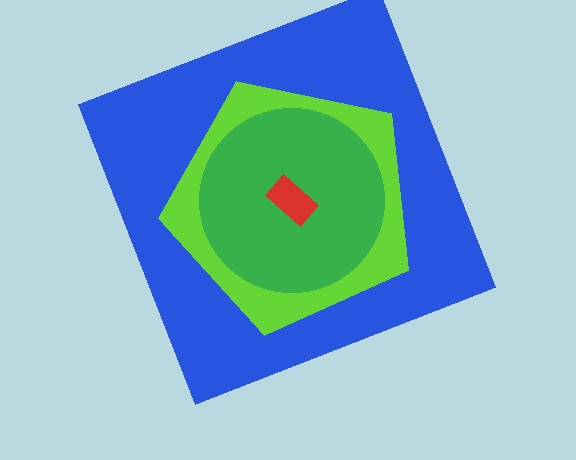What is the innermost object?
The red rectangle.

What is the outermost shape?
The blue square.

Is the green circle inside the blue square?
Yes.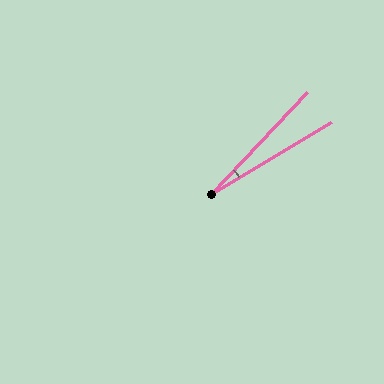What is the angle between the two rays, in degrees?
Approximately 15 degrees.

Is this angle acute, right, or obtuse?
It is acute.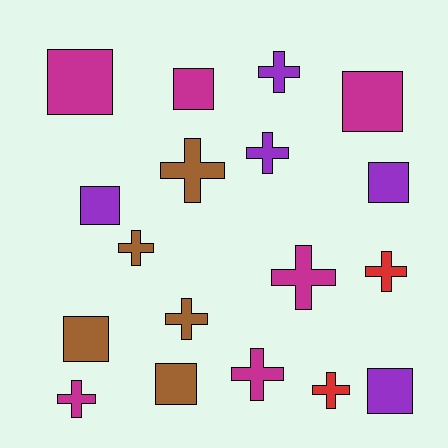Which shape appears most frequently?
Cross, with 10 objects.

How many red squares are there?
There are no red squares.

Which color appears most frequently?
Magenta, with 6 objects.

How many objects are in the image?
There are 18 objects.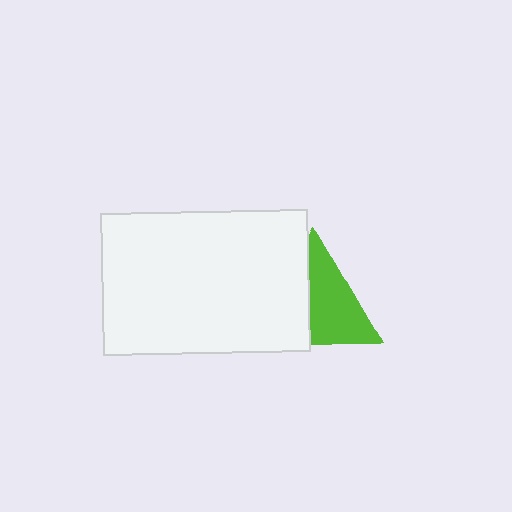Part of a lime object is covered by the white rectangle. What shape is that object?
It is a triangle.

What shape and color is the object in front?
The object in front is a white rectangle.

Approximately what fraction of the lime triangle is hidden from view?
Roughly 44% of the lime triangle is hidden behind the white rectangle.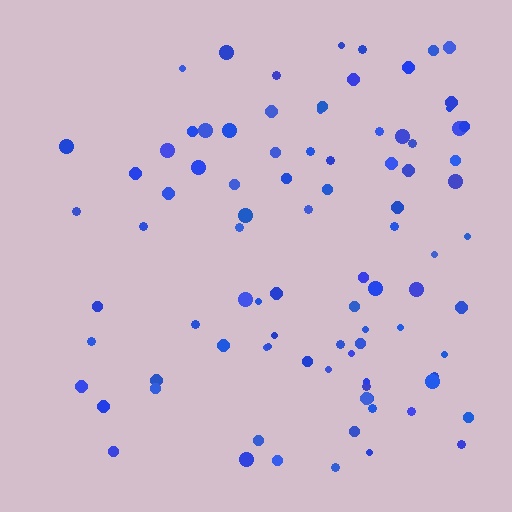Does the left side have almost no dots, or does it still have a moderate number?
Still a moderate number, just noticeably fewer than the right.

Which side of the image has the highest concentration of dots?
The right.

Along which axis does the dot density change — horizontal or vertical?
Horizontal.